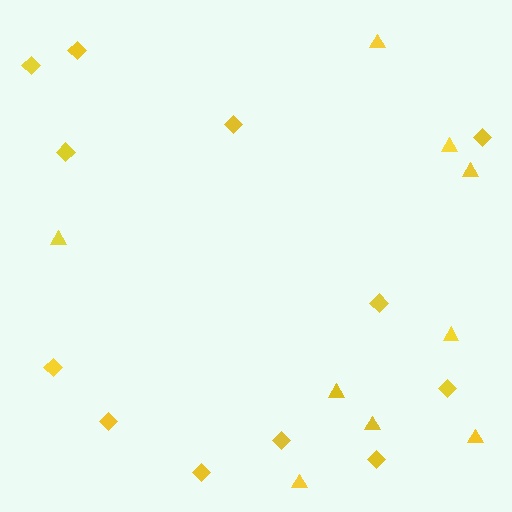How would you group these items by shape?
There are 2 groups: one group of diamonds (12) and one group of triangles (9).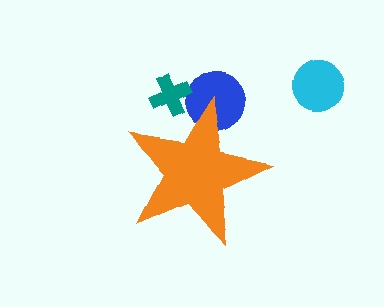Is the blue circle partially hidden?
Yes, the blue circle is partially hidden behind the orange star.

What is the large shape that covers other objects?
An orange star.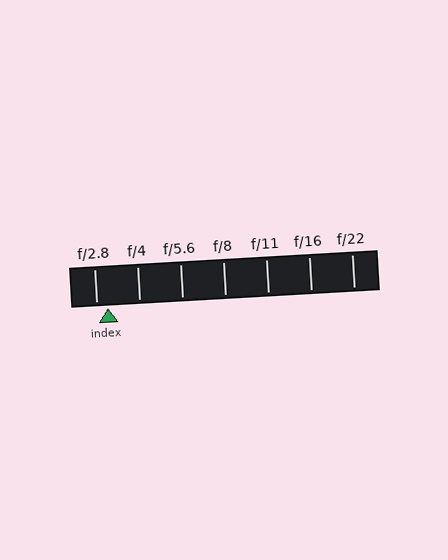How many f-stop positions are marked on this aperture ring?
There are 7 f-stop positions marked.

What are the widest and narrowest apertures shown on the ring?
The widest aperture shown is f/2.8 and the narrowest is f/22.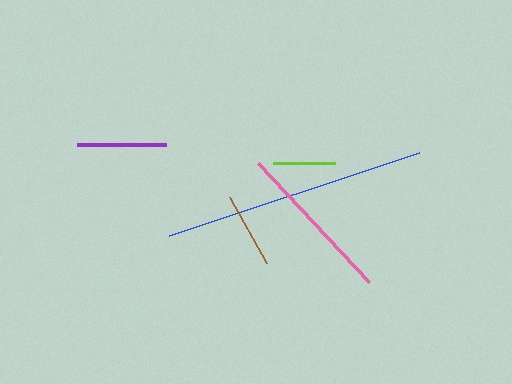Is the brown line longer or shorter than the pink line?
The pink line is longer than the brown line.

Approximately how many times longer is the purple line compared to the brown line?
The purple line is approximately 1.2 times the length of the brown line.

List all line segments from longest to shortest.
From longest to shortest: blue, pink, purple, brown, lime.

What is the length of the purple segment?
The purple segment is approximately 89 pixels long.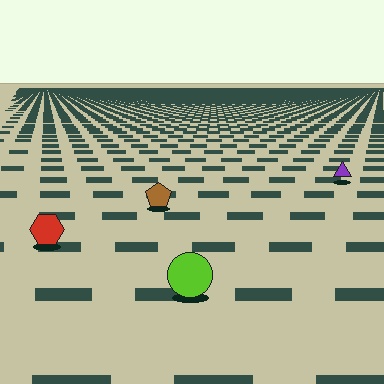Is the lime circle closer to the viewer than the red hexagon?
Yes. The lime circle is closer — you can tell from the texture gradient: the ground texture is coarser near it.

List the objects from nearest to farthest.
From nearest to farthest: the lime circle, the red hexagon, the brown pentagon, the purple triangle.